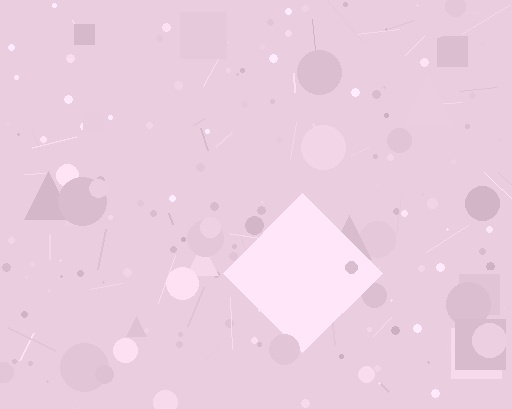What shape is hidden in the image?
A diamond is hidden in the image.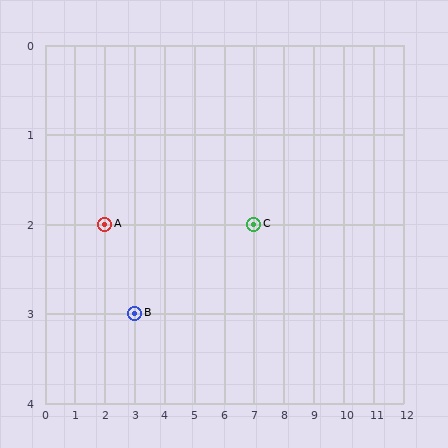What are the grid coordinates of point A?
Point A is at grid coordinates (2, 2).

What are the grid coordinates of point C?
Point C is at grid coordinates (7, 2).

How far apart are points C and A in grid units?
Points C and A are 5 columns apart.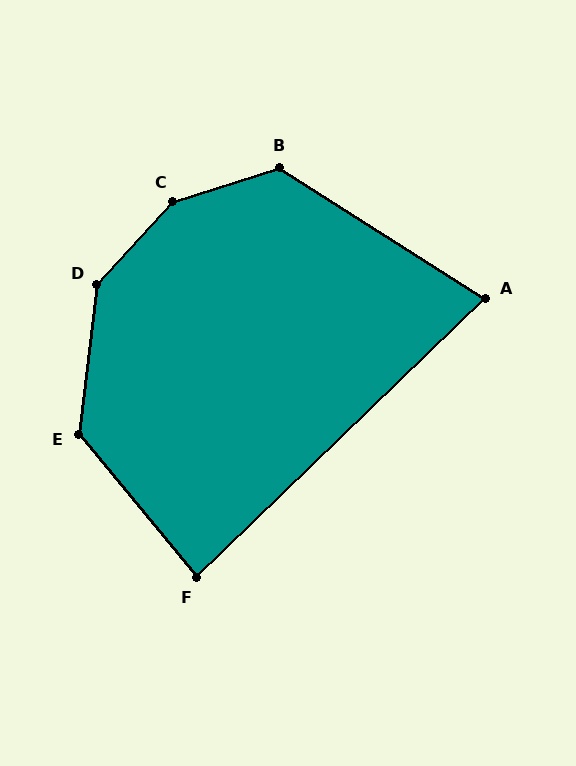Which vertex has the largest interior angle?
C, at approximately 150 degrees.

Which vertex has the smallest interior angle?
A, at approximately 76 degrees.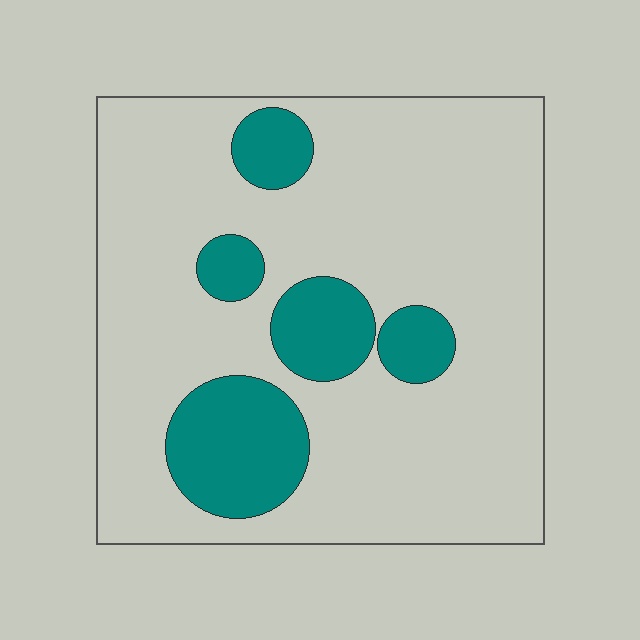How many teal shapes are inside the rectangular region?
5.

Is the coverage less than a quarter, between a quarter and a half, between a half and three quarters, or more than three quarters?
Less than a quarter.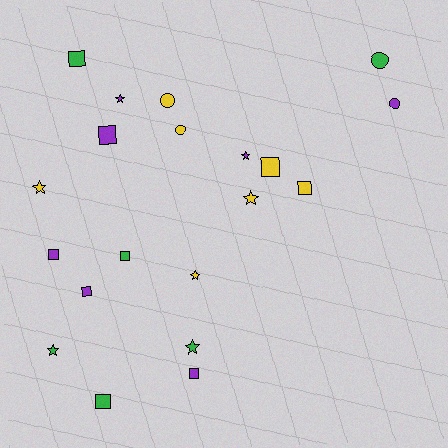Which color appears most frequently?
Yellow, with 7 objects.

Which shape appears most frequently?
Square, with 9 objects.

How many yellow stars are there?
There are 3 yellow stars.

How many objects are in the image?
There are 20 objects.